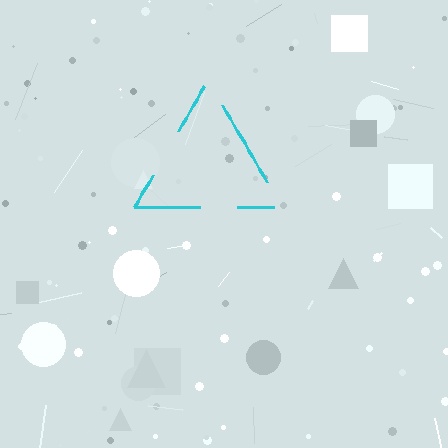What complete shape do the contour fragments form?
The contour fragments form a triangle.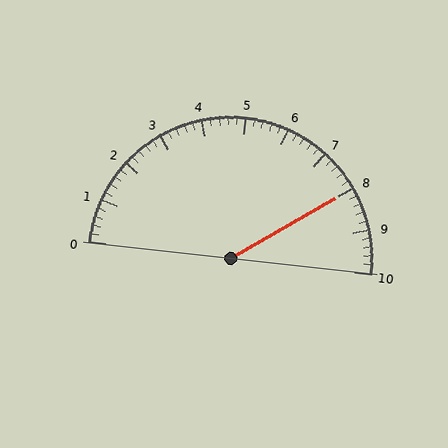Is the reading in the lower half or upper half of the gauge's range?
The reading is in the upper half of the range (0 to 10).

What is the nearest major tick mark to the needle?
The nearest major tick mark is 8.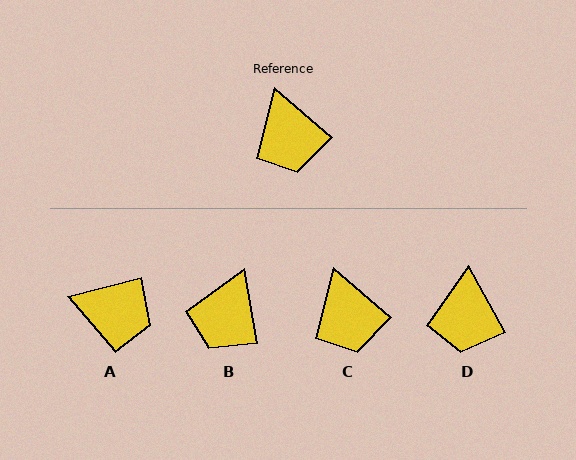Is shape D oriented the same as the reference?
No, it is off by about 21 degrees.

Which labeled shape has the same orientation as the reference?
C.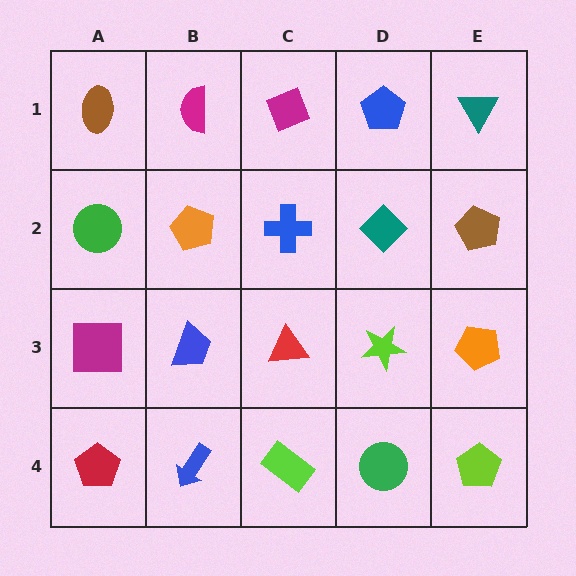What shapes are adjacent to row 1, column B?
An orange pentagon (row 2, column B), a brown ellipse (row 1, column A), a magenta diamond (row 1, column C).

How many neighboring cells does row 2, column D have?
4.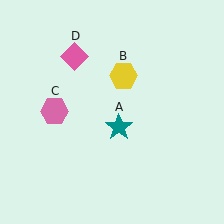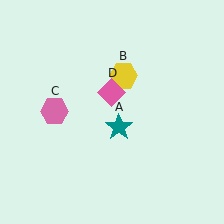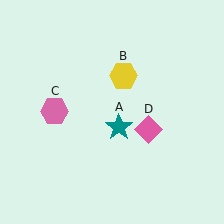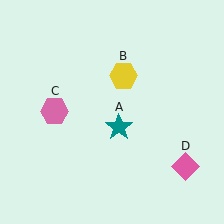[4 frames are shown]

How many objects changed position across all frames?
1 object changed position: pink diamond (object D).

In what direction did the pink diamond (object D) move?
The pink diamond (object D) moved down and to the right.